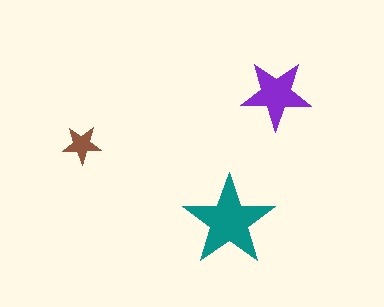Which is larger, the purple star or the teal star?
The teal one.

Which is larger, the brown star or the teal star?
The teal one.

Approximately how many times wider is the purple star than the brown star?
About 2 times wider.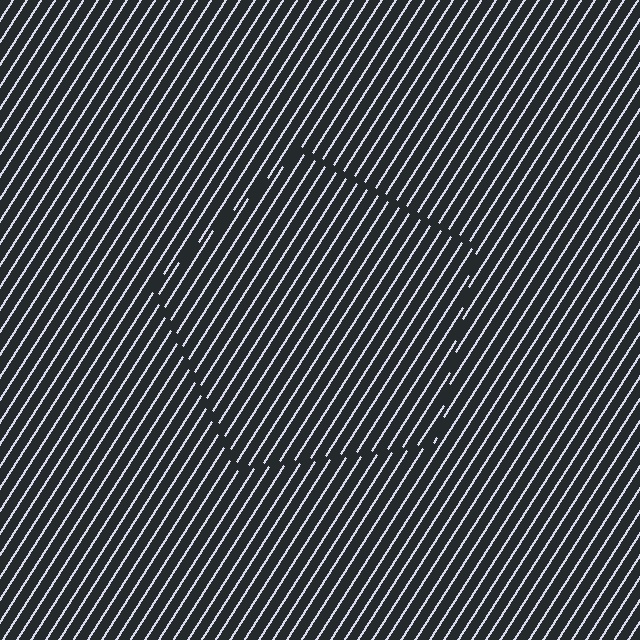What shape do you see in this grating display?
An illusory pentagon. The interior of the shape contains the same grating, shifted by half a period — the contour is defined by the phase discontinuity where line-ends from the inner and outer gratings abut.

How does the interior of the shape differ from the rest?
The interior of the shape contains the same grating, shifted by half a period — the contour is defined by the phase discontinuity where line-ends from the inner and outer gratings abut.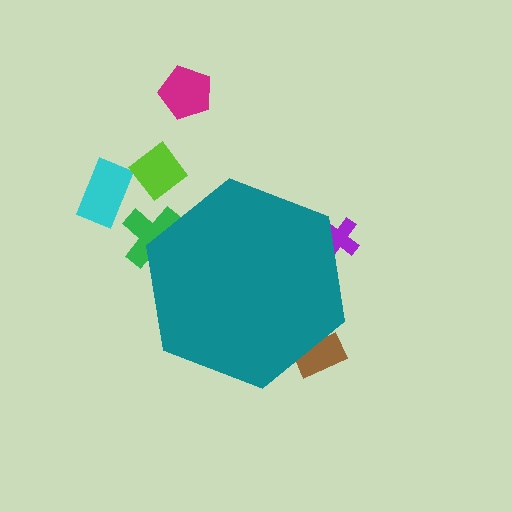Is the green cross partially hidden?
Yes, the green cross is partially hidden behind the teal hexagon.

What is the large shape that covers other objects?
A teal hexagon.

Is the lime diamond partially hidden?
No, the lime diamond is fully visible.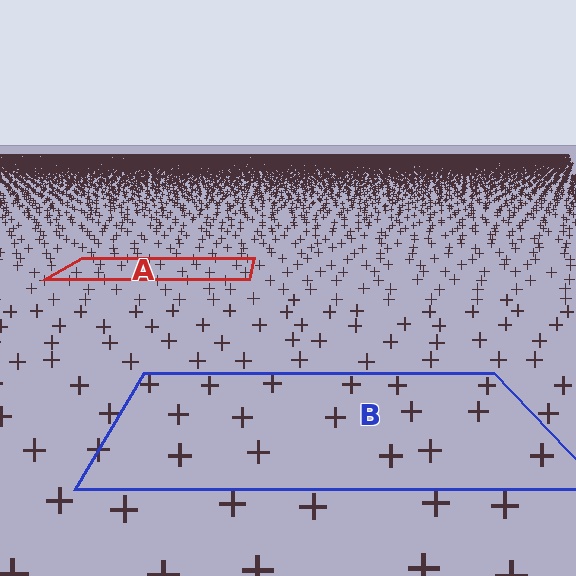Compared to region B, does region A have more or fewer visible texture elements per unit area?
Region A has more texture elements per unit area — they are packed more densely because it is farther away.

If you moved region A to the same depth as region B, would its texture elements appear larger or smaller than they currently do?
They would appear larger. At a closer depth, the same texture elements are projected at a bigger on-screen size.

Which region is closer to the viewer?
Region B is closer. The texture elements there are larger and more spread out.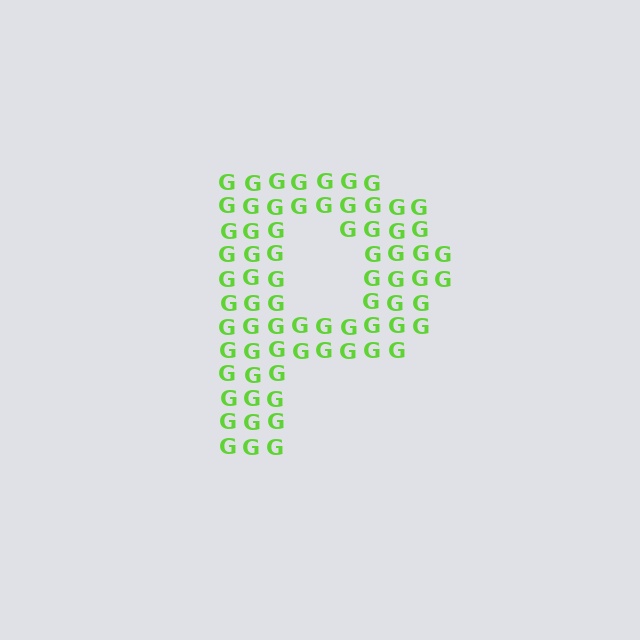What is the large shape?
The large shape is the letter P.